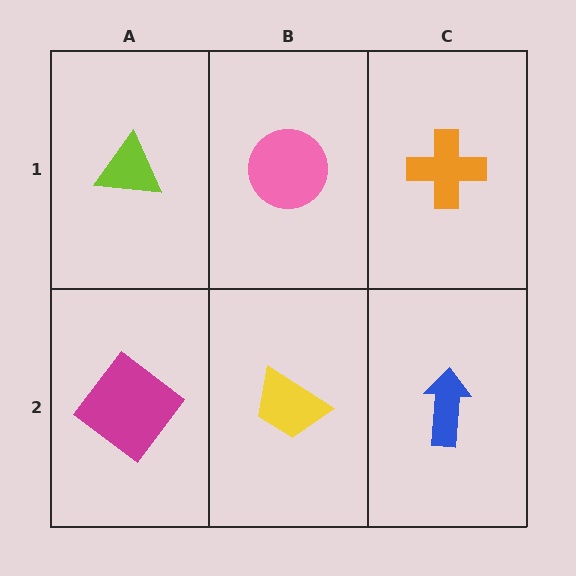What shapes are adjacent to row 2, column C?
An orange cross (row 1, column C), a yellow trapezoid (row 2, column B).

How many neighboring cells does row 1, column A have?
2.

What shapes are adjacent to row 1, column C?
A blue arrow (row 2, column C), a pink circle (row 1, column B).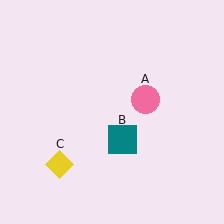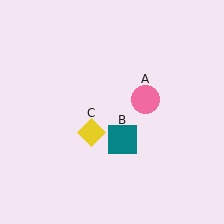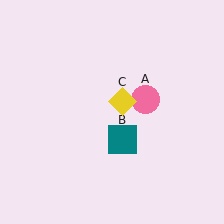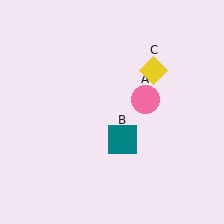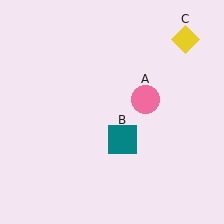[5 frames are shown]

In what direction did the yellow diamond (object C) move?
The yellow diamond (object C) moved up and to the right.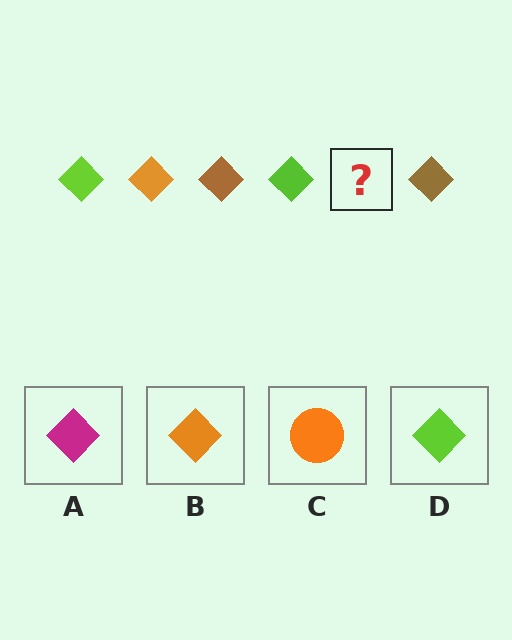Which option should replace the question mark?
Option B.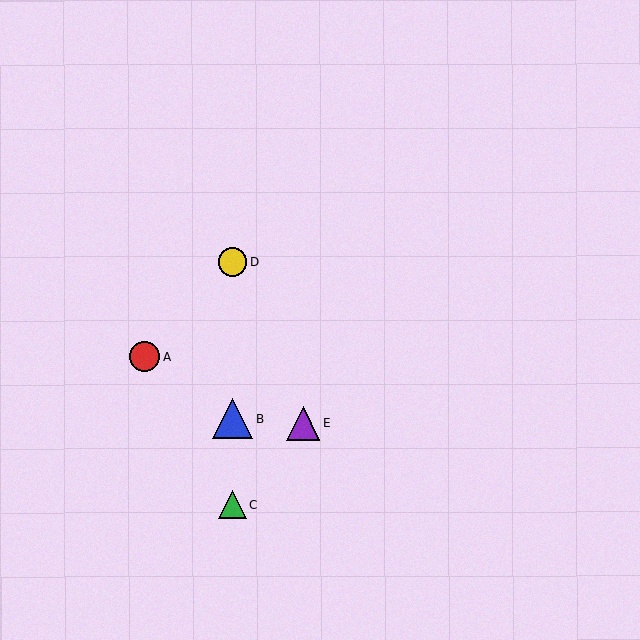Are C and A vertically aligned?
No, C is at x≈233 and A is at x≈145.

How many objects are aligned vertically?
3 objects (B, C, D) are aligned vertically.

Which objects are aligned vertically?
Objects B, C, D are aligned vertically.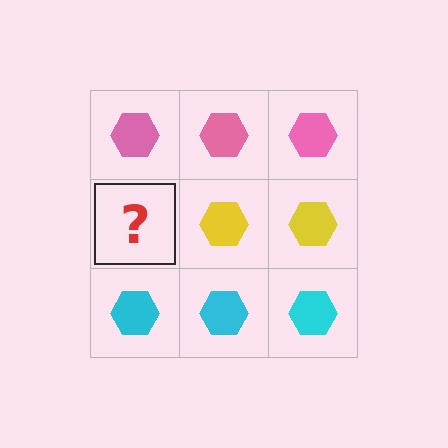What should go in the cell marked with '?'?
The missing cell should contain a yellow hexagon.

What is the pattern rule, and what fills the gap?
The rule is that each row has a consistent color. The gap should be filled with a yellow hexagon.